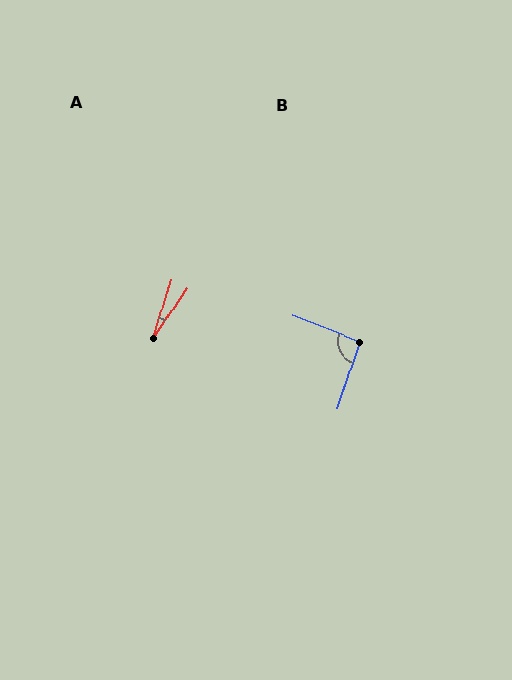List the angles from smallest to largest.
A (17°), B (93°).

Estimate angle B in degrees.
Approximately 93 degrees.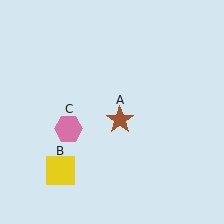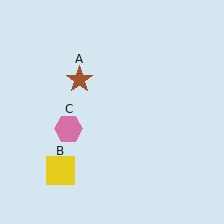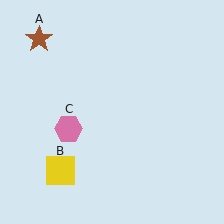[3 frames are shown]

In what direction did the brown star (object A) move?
The brown star (object A) moved up and to the left.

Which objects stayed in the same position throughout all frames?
Yellow square (object B) and pink hexagon (object C) remained stationary.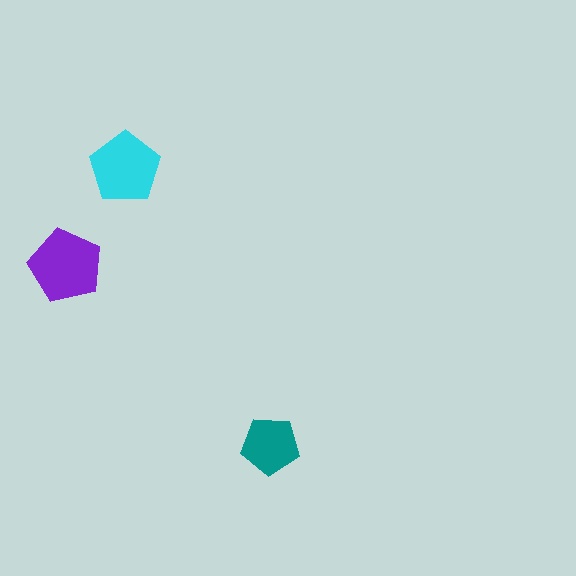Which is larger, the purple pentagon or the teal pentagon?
The purple one.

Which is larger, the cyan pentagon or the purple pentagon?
The purple one.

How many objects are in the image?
There are 3 objects in the image.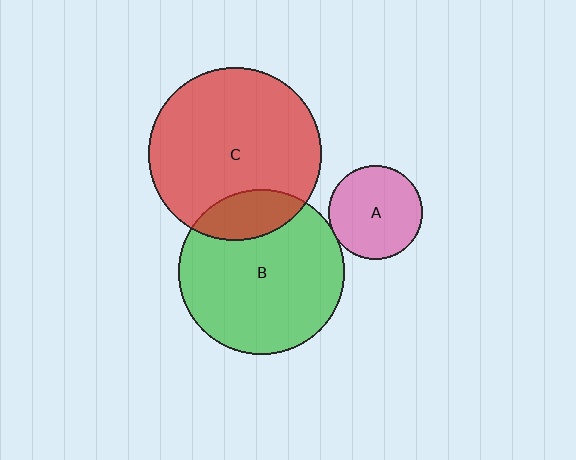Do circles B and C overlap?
Yes.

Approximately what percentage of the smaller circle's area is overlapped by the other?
Approximately 20%.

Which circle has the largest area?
Circle C (red).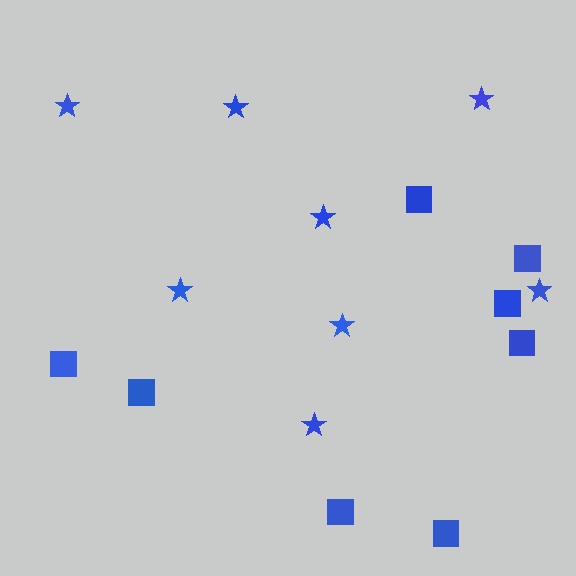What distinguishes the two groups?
There are 2 groups: one group of stars (8) and one group of squares (8).